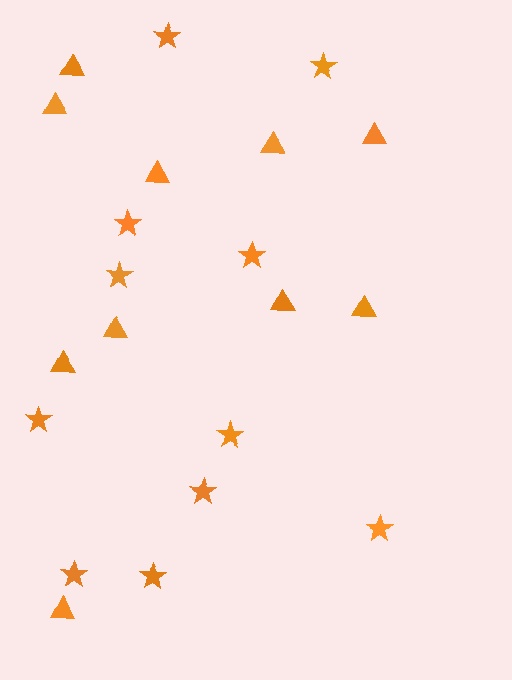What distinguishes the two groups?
There are 2 groups: one group of stars (11) and one group of triangles (10).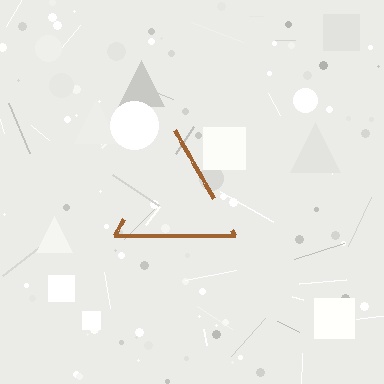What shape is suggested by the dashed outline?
The dashed outline suggests a triangle.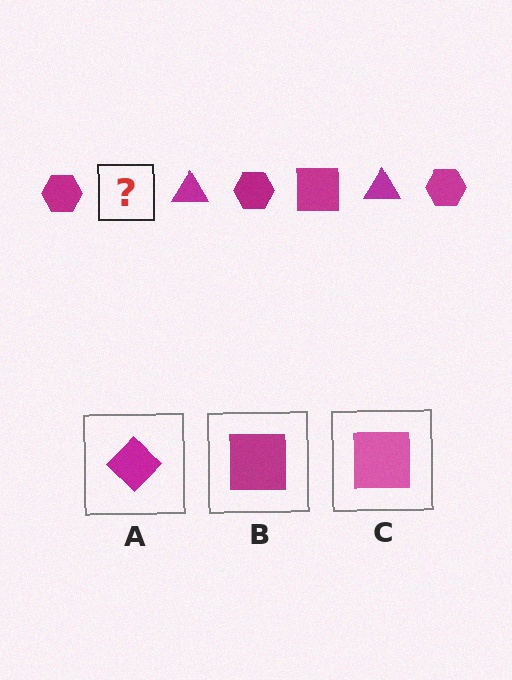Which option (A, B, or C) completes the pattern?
B.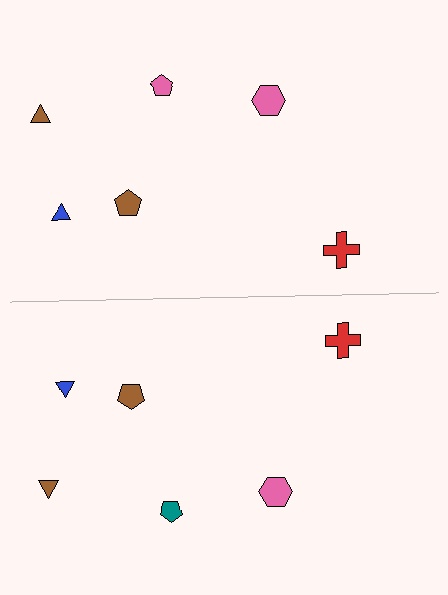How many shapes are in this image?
There are 12 shapes in this image.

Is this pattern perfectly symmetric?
No, the pattern is not perfectly symmetric. The teal pentagon on the bottom side breaks the symmetry — its mirror counterpart is pink.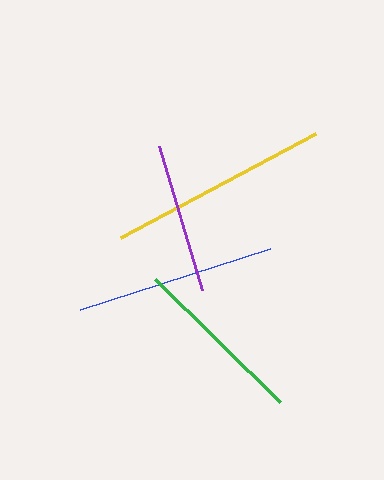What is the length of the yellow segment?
The yellow segment is approximately 221 pixels long.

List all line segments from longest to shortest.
From longest to shortest: yellow, blue, green, purple.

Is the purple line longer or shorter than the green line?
The green line is longer than the purple line.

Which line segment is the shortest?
The purple line is the shortest at approximately 150 pixels.